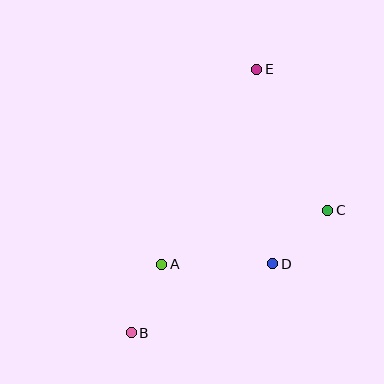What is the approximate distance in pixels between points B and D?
The distance between B and D is approximately 157 pixels.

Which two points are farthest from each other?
Points B and E are farthest from each other.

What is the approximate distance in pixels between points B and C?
The distance between B and C is approximately 232 pixels.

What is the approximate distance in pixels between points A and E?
The distance between A and E is approximately 217 pixels.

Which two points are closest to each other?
Points A and B are closest to each other.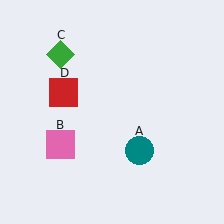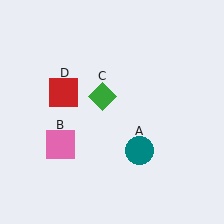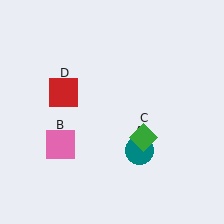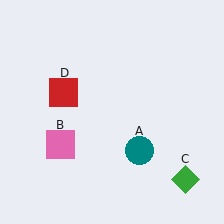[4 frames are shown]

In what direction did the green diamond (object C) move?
The green diamond (object C) moved down and to the right.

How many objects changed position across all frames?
1 object changed position: green diamond (object C).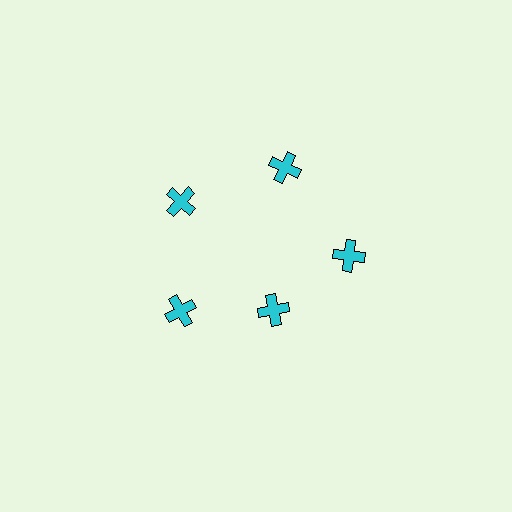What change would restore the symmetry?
The symmetry would be restored by moving it outward, back onto the ring so that all 5 crosses sit at equal angles and equal distance from the center.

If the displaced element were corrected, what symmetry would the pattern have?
It would have 5-fold rotational symmetry — the pattern would map onto itself every 72 degrees.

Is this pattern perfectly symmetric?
No. The 5 cyan crosses are arranged in a ring, but one element near the 5 o'clock position is pulled inward toward the center, breaking the 5-fold rotational symmetry.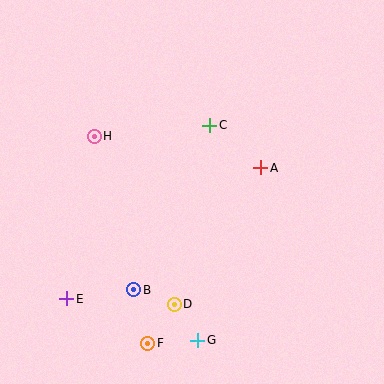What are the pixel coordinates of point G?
Point G is at (198, 340).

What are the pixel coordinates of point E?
Point E is at (67, 299).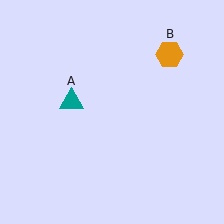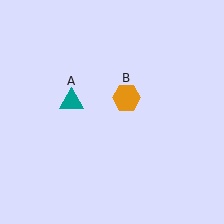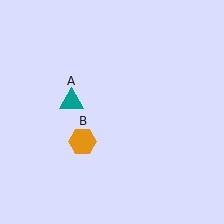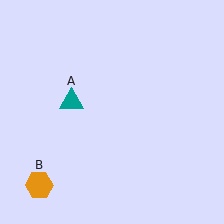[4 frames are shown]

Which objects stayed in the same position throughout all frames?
Teal triangle (object A) remained stationary.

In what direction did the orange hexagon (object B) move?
The orange hexagon (object B) moved down and to the left.